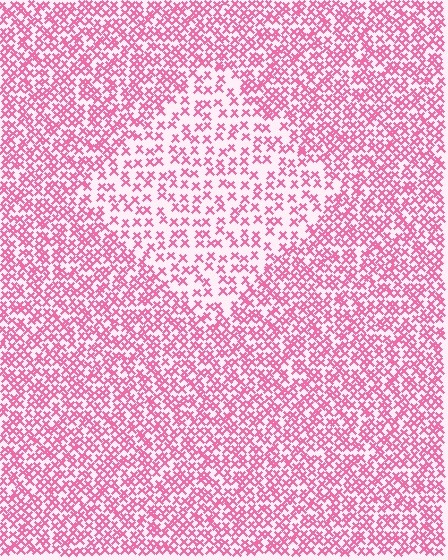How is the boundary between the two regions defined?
The boundary is defined by a change in element density (approximately 2.0x ratio). All elements are the same color, size, and shape.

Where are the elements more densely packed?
The elements are more densely packed outside the diamond boundary.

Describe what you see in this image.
The image contains small pink elements arranged at two different densities. A diamond-shaped region is visible where the elements are less densely packed than the surrounding area.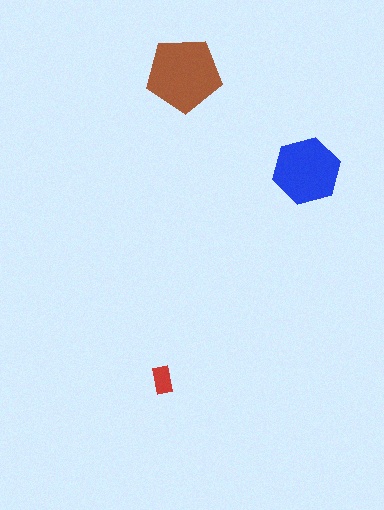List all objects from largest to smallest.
The brown pentagon, the blue hexagon, the red rectangle.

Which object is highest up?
The brown pentagon is topmost.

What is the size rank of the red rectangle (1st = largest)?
3rd.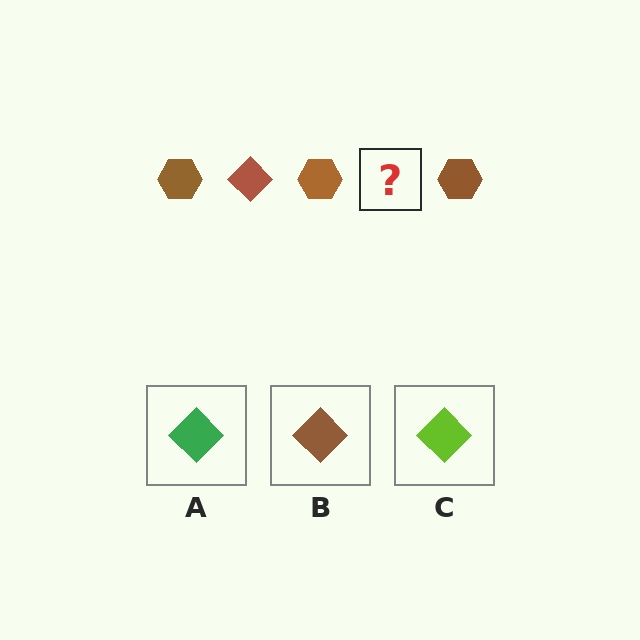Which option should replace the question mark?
Option B.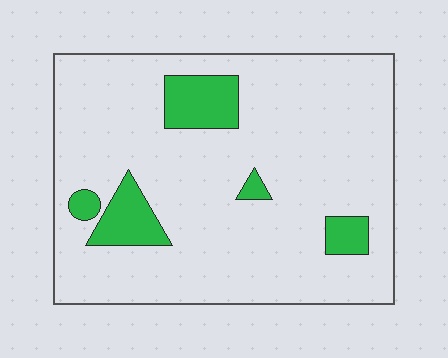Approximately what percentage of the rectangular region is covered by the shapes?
Approximately 10%.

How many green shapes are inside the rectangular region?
5.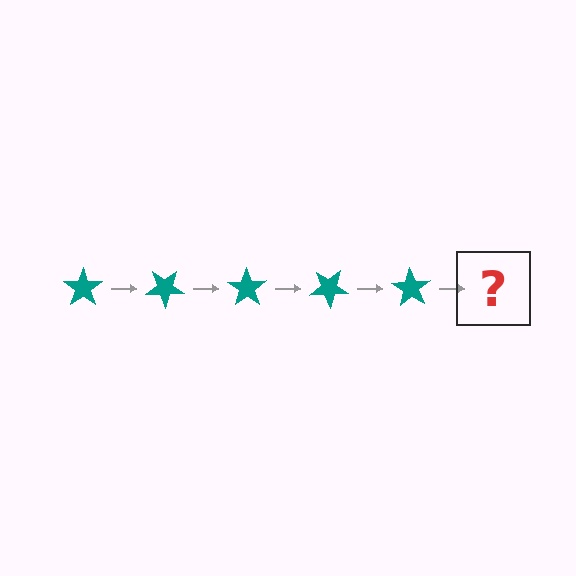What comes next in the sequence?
The next element should be a teal star rotated 175 degrees.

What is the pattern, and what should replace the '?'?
The pattern is that the star rotates 35 degrees each step. The '?' should be a teal star rotated 175 degrees.